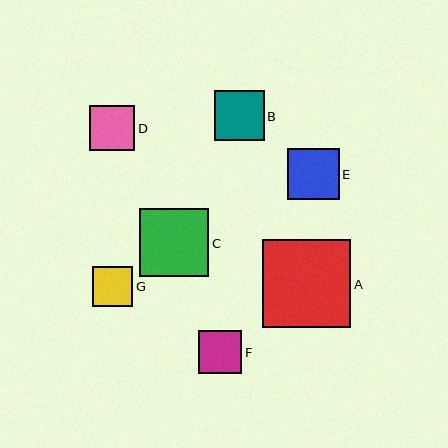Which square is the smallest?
Square G is the smallest with a size of approximately 40 pixels.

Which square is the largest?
Square A is the largest with a size of approximately 88 pixels.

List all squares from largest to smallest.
From largest to smallest: A, C, E, B, D, F, G.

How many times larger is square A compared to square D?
Square A is approximately 2.0 times the size of square D.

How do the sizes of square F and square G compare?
Square F and square G are approximately the same size.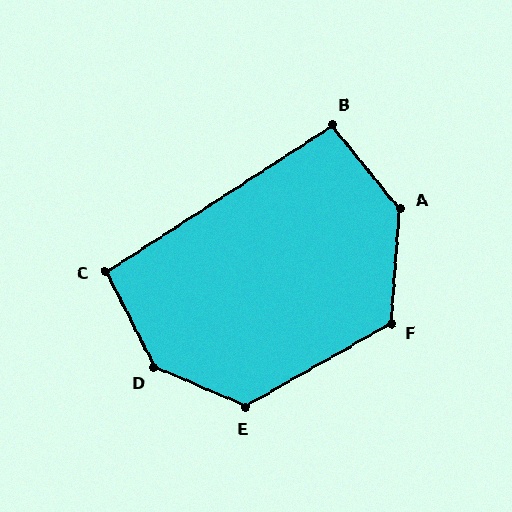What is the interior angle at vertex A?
Approximately 137 degrees (obtuse).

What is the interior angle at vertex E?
Approximately 127 degrees (obtuse).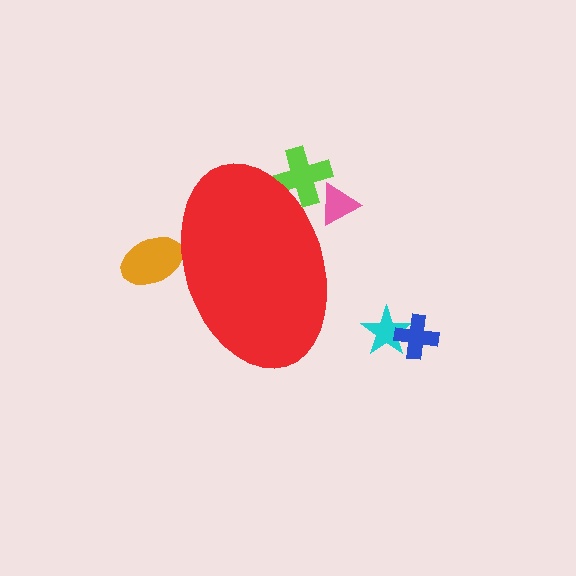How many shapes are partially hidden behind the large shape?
3 shapes are partially hidden.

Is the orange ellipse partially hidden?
Yes, the orange ellipse is partially hidden behind the red ellipse.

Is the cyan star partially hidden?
No, the cyan star is fully visible.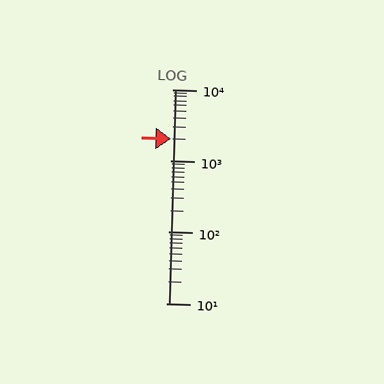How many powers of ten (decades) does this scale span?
The scale spans 3 decades, from 10 to 10000.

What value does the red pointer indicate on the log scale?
The pointer indicates approximately 2000.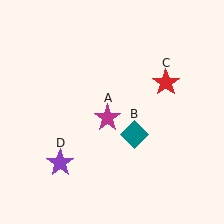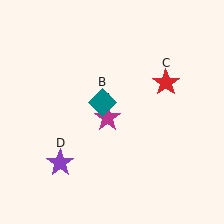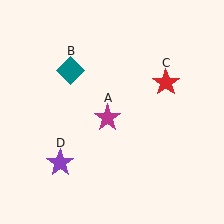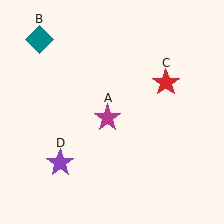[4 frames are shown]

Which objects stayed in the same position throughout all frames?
Magenta star (object A) and red star (object C) and purple star (object D) remained stationary.